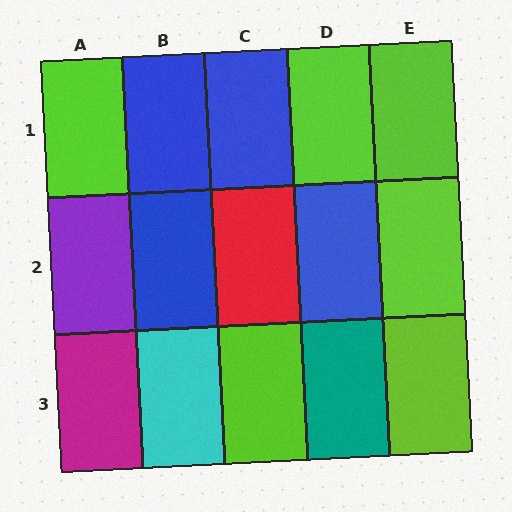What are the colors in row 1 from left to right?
Lime, blue, blue, lime, lime.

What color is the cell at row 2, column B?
Blue.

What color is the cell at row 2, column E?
Lime.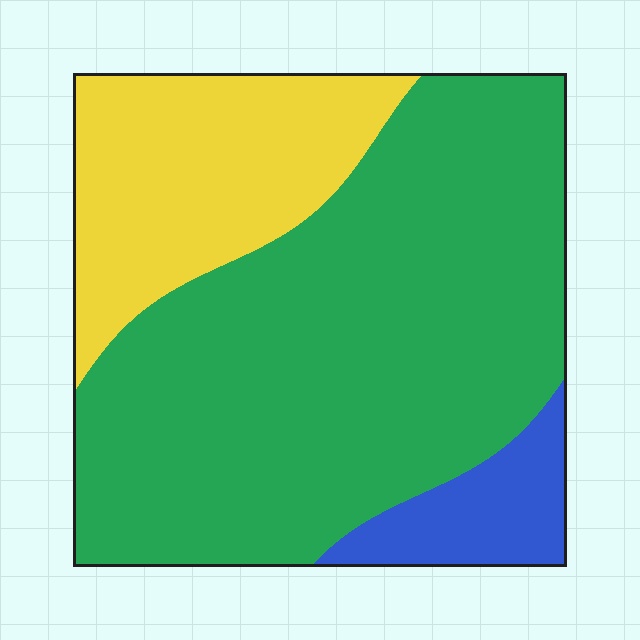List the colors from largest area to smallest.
From largest to smallest: green, yellow, blue.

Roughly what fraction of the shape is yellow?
Yellow takes up about one quarter (1/4) of the shape.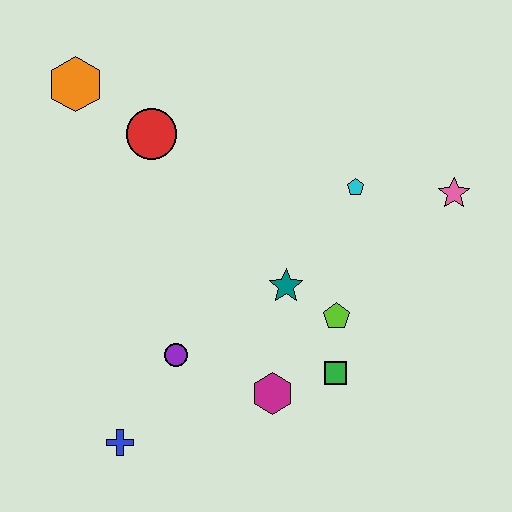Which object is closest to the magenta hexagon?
The green square is closest to the magenta hexagon.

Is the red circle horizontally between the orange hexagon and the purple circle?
Yes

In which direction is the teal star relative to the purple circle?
The teal star is to the right of the purple circle.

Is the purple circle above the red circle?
No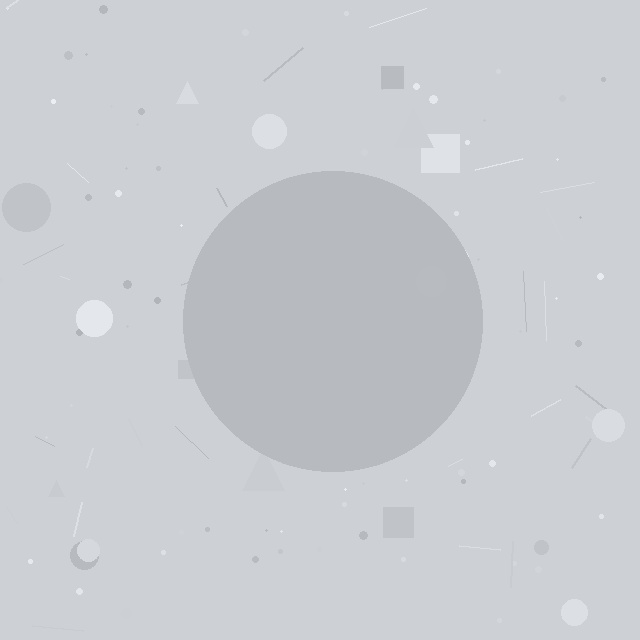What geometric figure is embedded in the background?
A circle is embedded in the background.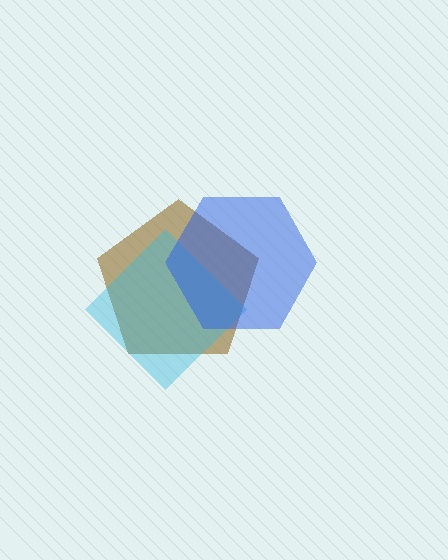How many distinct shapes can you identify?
There are 3 distinct shapes: a brown pentagon, a cyan diamond, a blue hexagon.